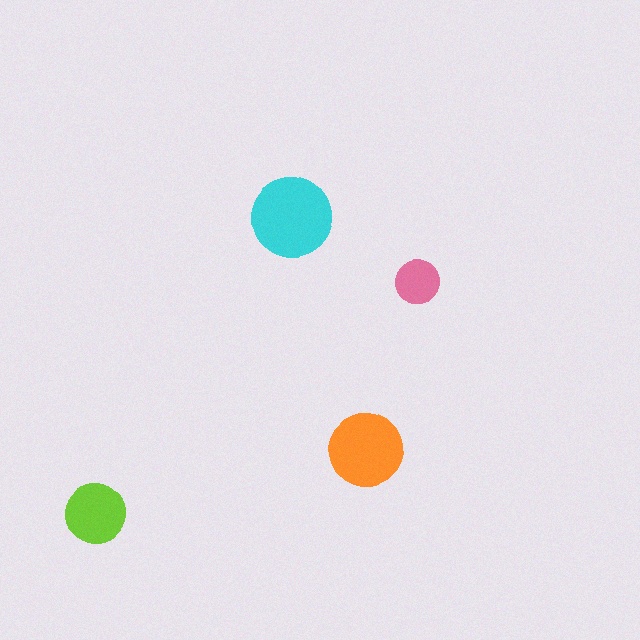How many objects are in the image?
There are 4 objects in the image.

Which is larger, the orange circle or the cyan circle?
The cyan one.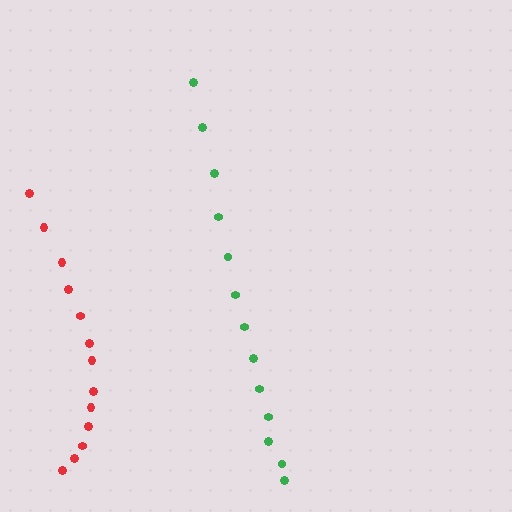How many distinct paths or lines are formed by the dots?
There are 2 distinct paths.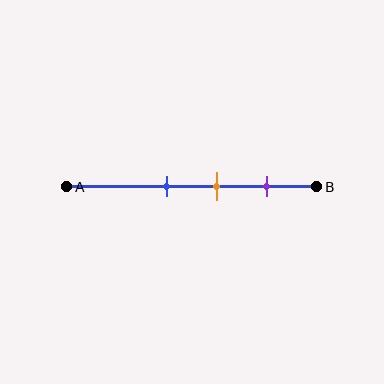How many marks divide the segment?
There are 3 marks dividing the segment.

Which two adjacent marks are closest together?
The blue and orange marks are the closest adjacent pair.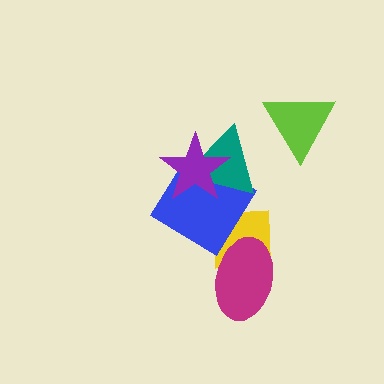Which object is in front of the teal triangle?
The purple star is in front of the teal triangle.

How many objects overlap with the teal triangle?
2 objects overlap with the teal triangle.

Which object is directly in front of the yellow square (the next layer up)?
The magenta ellipse is directly in front of the yellow square.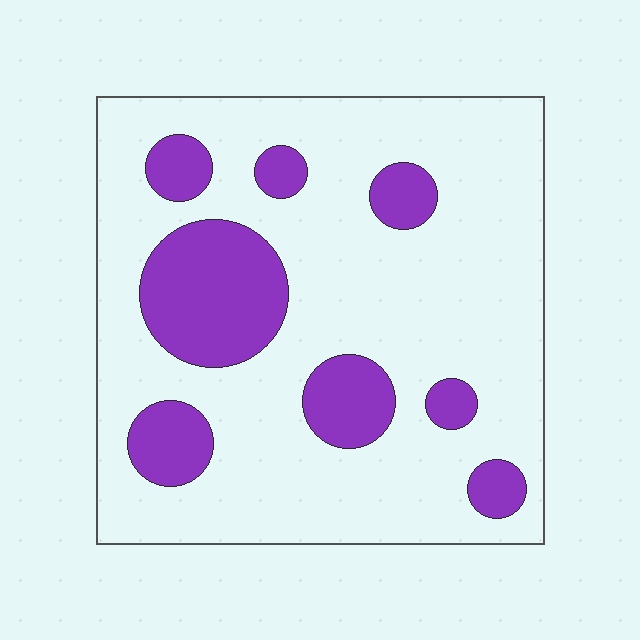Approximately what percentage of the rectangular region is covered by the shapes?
Approximately 20%.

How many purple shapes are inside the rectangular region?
8.